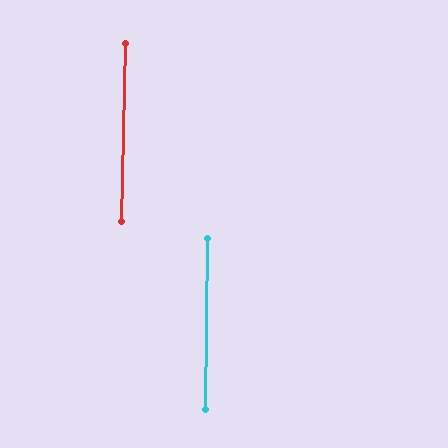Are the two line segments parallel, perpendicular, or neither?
Parallel — their directions differ by only 0.6°.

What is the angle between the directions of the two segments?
Approximately 1 degree.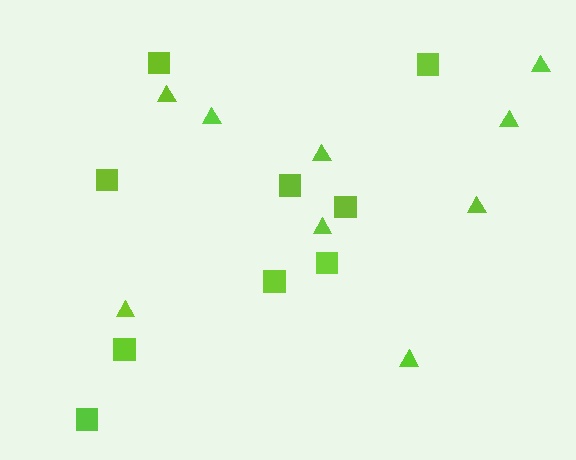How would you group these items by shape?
There are 2 groups: one group of triangles (9) and one group of squares (9).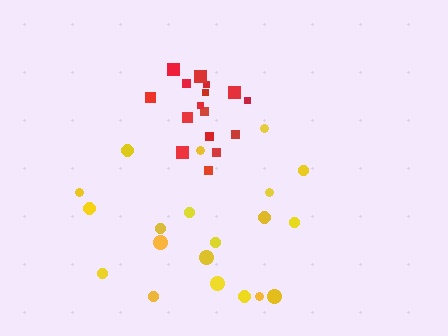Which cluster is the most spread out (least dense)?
Yellow.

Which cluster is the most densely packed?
Red.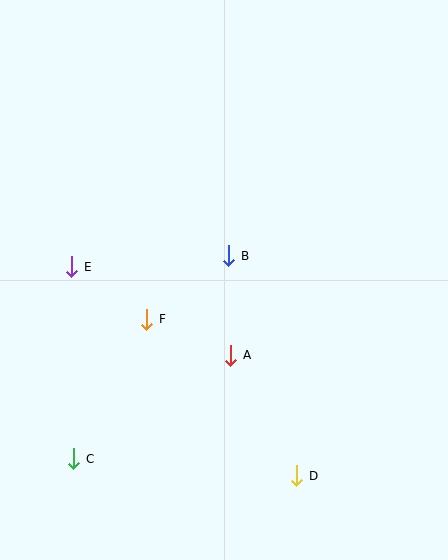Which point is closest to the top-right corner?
Point B is closest to the top-right corner.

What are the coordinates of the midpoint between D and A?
The midpoint between D and A is at (264, 416).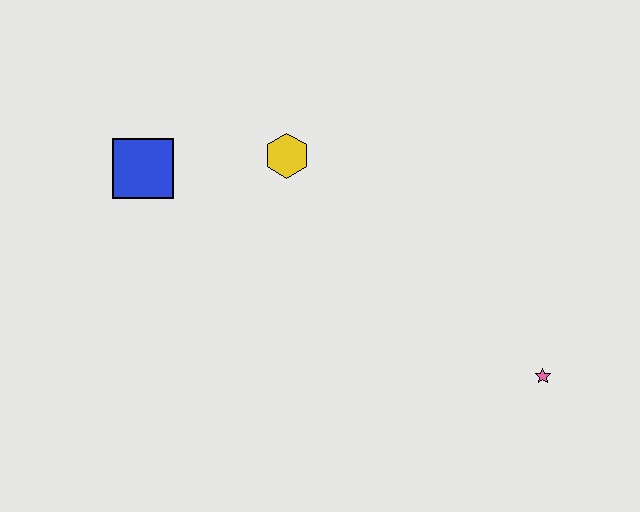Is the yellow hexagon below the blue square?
No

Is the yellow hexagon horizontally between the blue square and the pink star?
Yes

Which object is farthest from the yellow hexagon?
The pink star is farthest from the yellow hexagon.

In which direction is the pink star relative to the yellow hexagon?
The pink star is to the right of the yellow hexagon.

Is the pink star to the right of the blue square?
Yes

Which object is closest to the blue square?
The yellow hexagon is closest to the blue square.